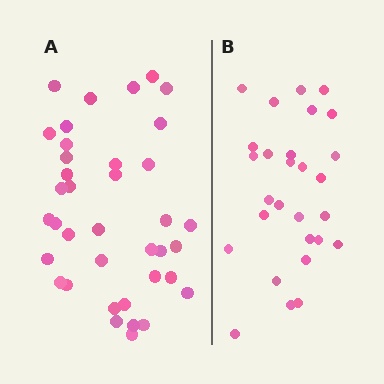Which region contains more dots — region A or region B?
Region A (the left region) has more dots.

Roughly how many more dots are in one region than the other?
Region A has roughly 10 or so more dots than region B.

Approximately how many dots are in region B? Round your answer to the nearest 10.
About 30 dots. (The exact count is 28, which rounds to 30.)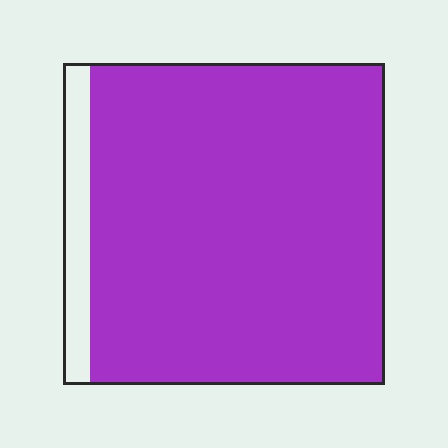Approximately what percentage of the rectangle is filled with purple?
Approximately 90%.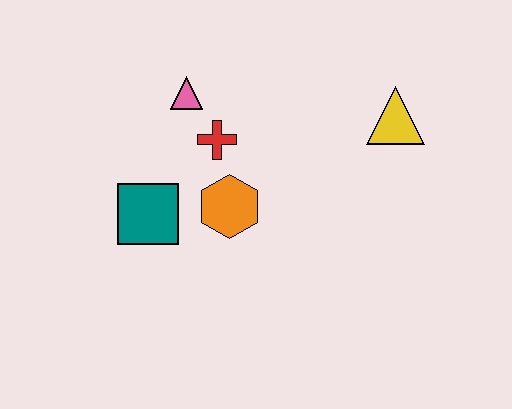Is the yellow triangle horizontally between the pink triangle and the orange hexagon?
No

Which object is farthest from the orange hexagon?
The yellow triangle is farthest from the orange hexagon.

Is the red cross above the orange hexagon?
Yes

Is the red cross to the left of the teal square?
No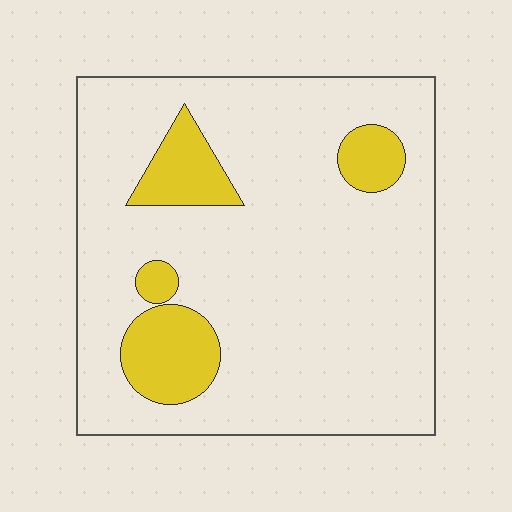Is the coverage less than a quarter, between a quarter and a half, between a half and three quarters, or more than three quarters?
Less than a quarter.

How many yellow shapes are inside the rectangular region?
4.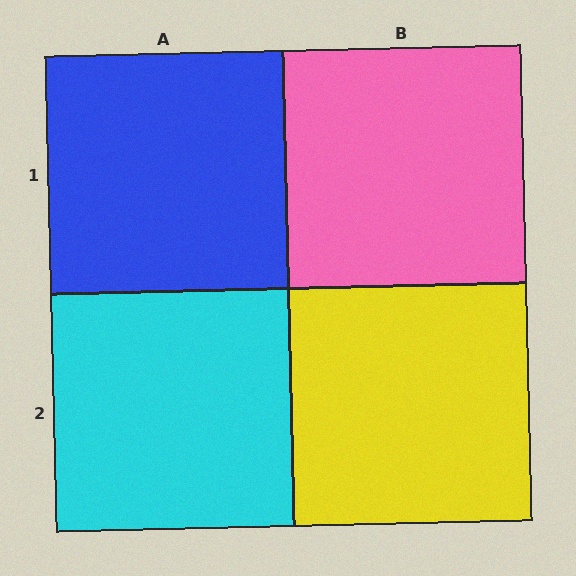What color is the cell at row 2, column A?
Cyan.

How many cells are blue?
1 cell is blue.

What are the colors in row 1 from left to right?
Blue, pink.